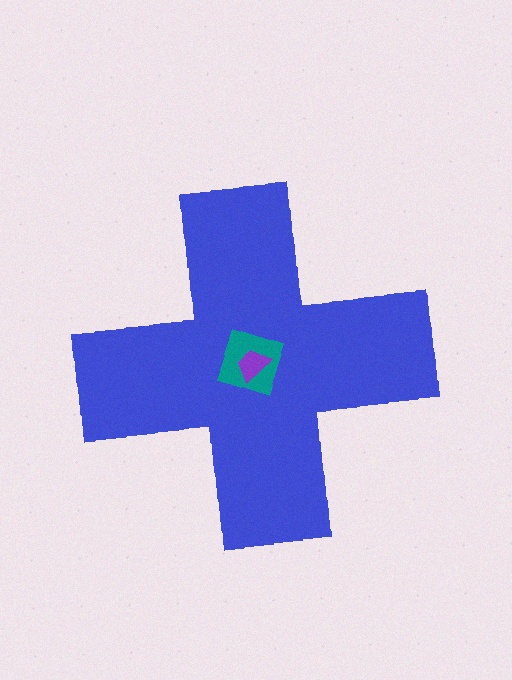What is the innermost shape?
The purple trapezoid.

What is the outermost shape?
The blue cross.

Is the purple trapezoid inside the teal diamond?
Yes.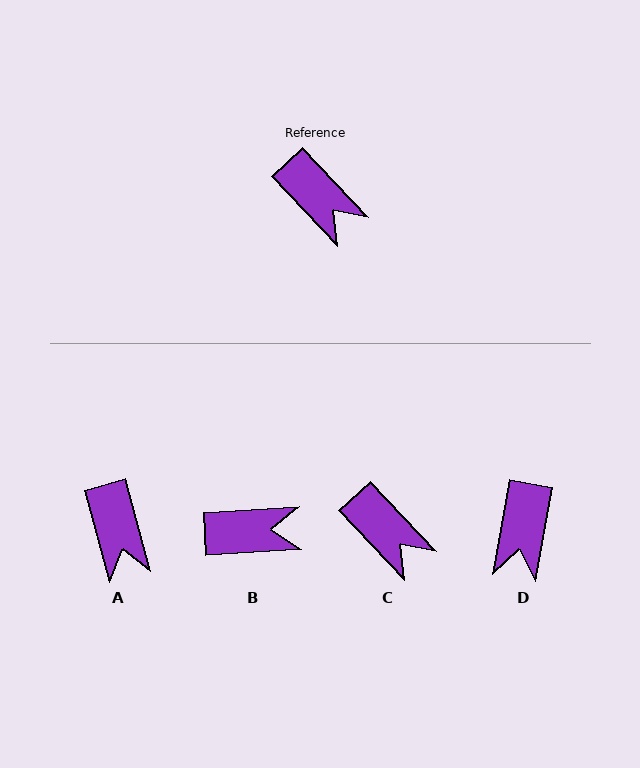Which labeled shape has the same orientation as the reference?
C.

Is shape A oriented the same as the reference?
No, it is off by about 28 degrees.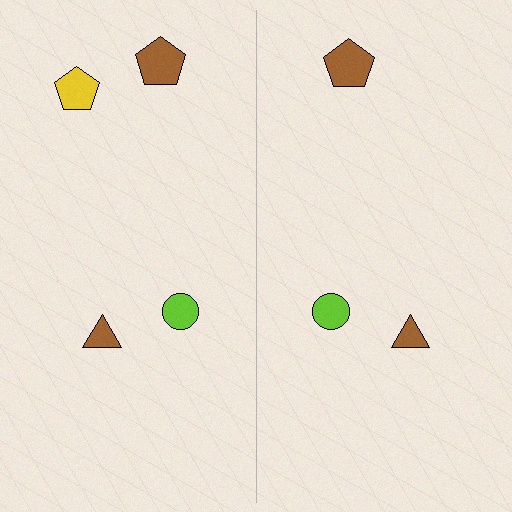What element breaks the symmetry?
A yellow pentagon is missing from the right side.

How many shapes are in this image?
There are 7 shapes in this image.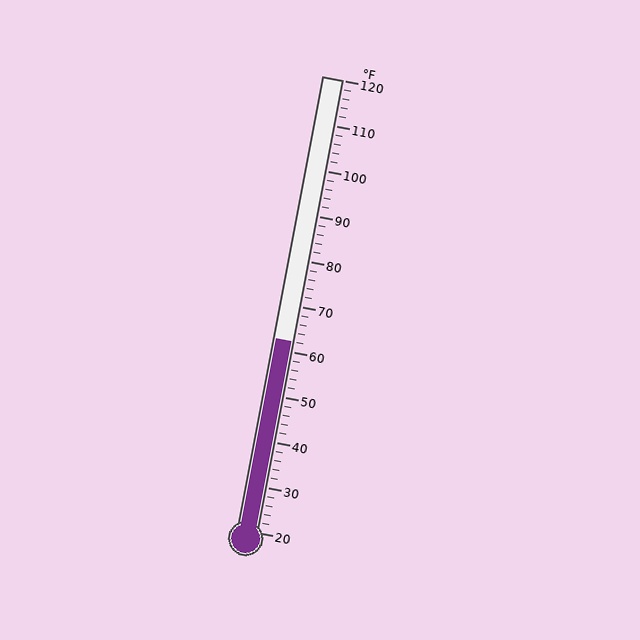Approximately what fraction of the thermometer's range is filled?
The thermometer is filled to approximately 40% of its range.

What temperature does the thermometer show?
The thermometer shows approximately 62°F.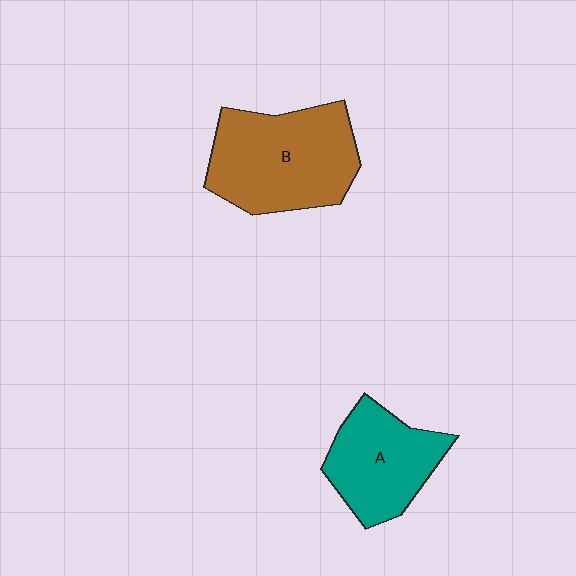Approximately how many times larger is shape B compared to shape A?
Approximately 1.4 times.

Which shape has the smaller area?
Shape A (teal).